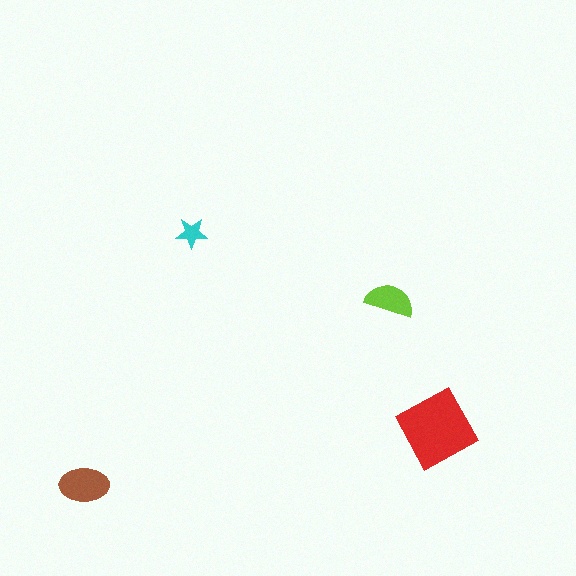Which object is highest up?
The cyan star is topmost.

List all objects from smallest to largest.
The cyan star, the lime semicircle, the brown ellipse, the red square.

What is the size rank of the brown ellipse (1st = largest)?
2nd.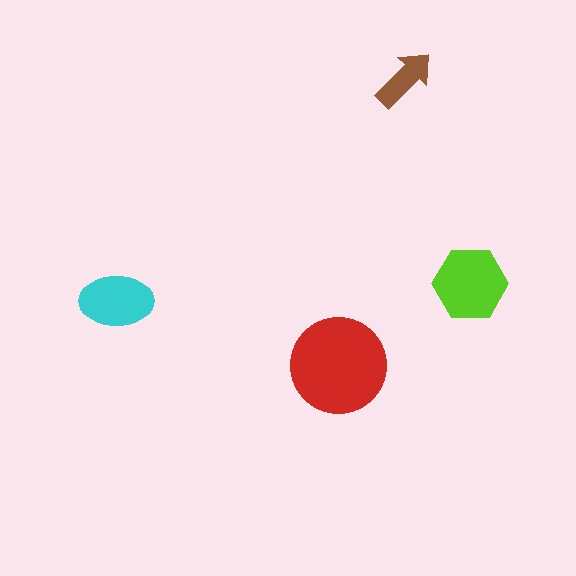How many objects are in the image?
There are 4 objects in the image.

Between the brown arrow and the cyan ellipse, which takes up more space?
The cyan ellipse.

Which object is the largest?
The red circle.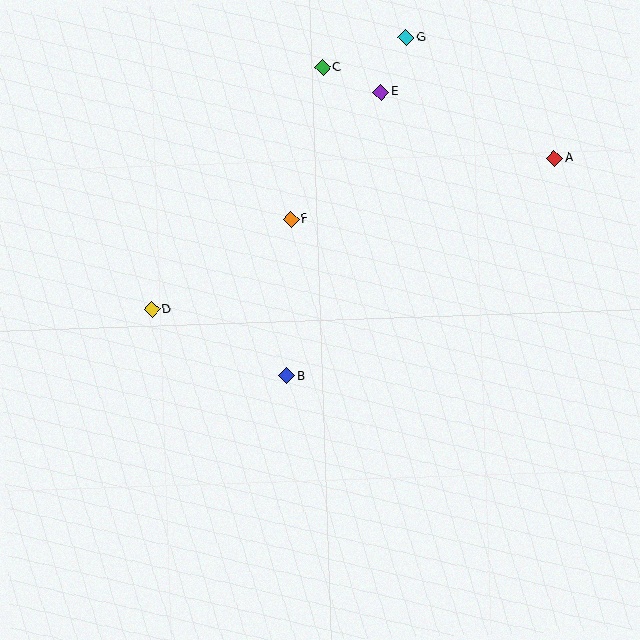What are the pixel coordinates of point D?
Point D is at (152, 309).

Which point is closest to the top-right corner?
Point A is closest to the top-right corner.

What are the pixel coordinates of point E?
Point E is at (381, 92).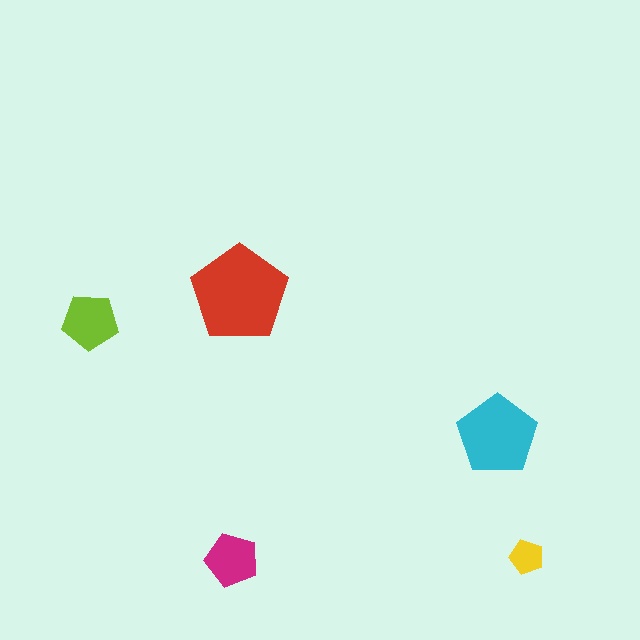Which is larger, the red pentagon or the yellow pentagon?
The red one.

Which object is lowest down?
The magenta pentagon is bottommost.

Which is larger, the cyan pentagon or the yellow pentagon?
The cyan one.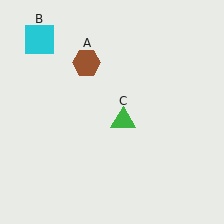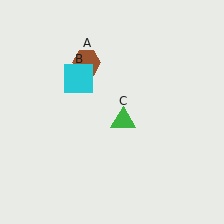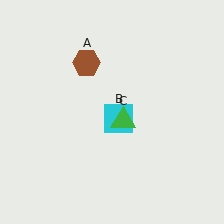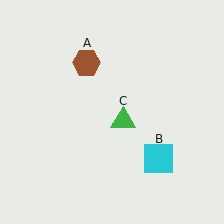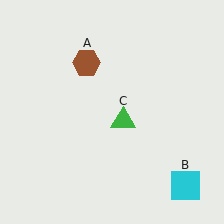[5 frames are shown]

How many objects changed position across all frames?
1 object changed position: cyan square (object B).